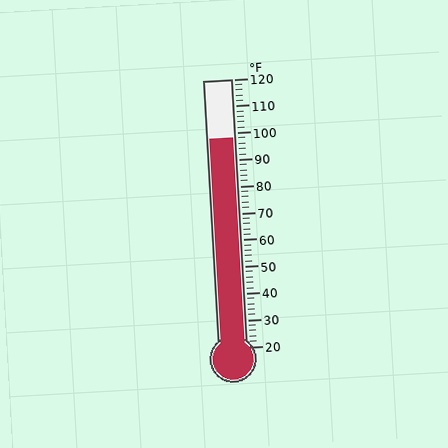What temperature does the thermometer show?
The thermometer shows approximately 98°F.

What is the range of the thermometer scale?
The thermometer scale ranges from 20°F to 120°F.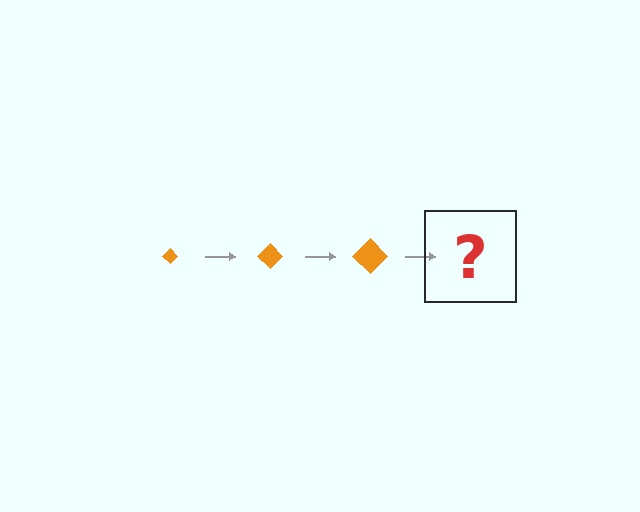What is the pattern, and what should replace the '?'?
The pattern is that the diamond gets progressively larger each step. The '?' should be an orange diamond, larger than the previous one.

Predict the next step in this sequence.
The next step is an orange diamond, larger than the previous one.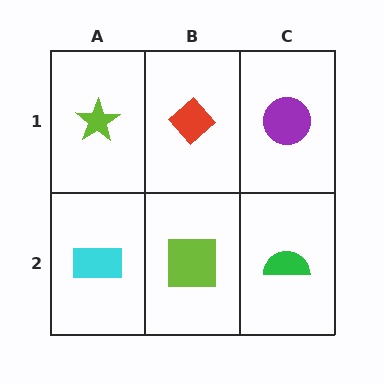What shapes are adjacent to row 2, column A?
A lime star (row 1, column A), a lime square (row 2, column B).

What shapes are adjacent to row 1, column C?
A green semicircle (row 2, column C), a red diamond (row 1, column B).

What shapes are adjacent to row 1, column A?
A cyan rectangle (row 2, column A), a red diamond (row 1, column B).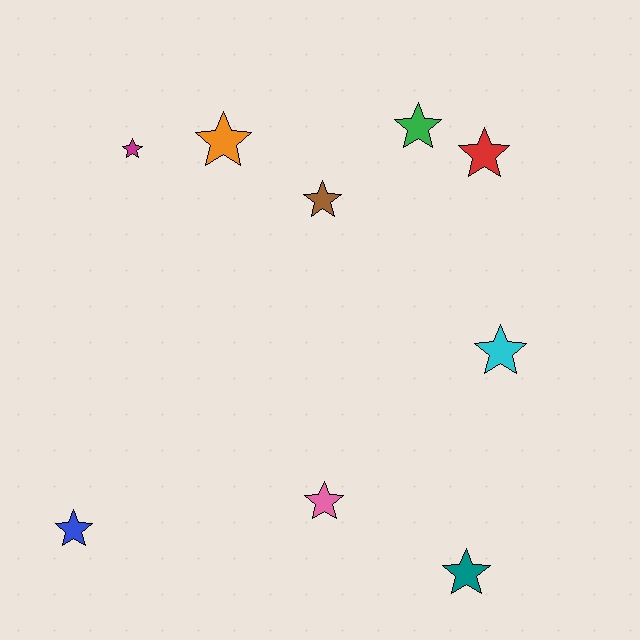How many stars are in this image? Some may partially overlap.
There are 9 stars.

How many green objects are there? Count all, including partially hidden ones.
There is 1 green object.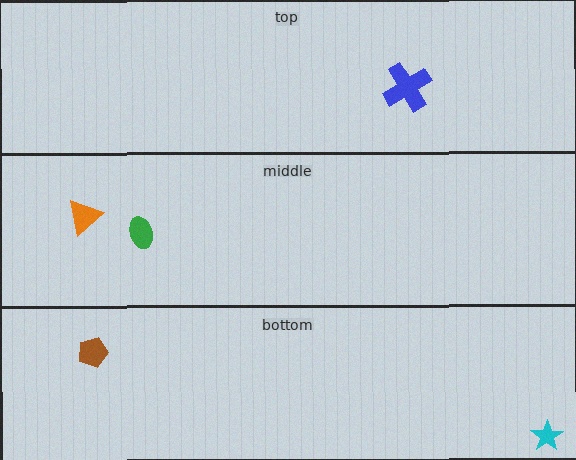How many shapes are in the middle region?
2.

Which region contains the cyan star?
The bottom region.